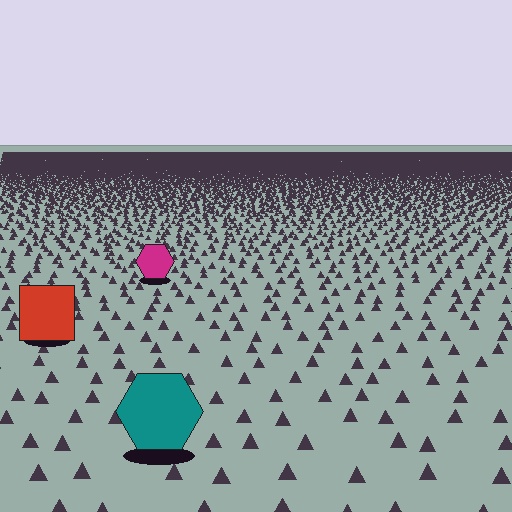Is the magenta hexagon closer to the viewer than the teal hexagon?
No. The teal hexagon is closer — you can tell from the texture gradient: the ground texture is coarser near it.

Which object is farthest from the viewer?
The magenta hexagon is farthest from the viewer. It appears smaller and the ground texture around it is denser.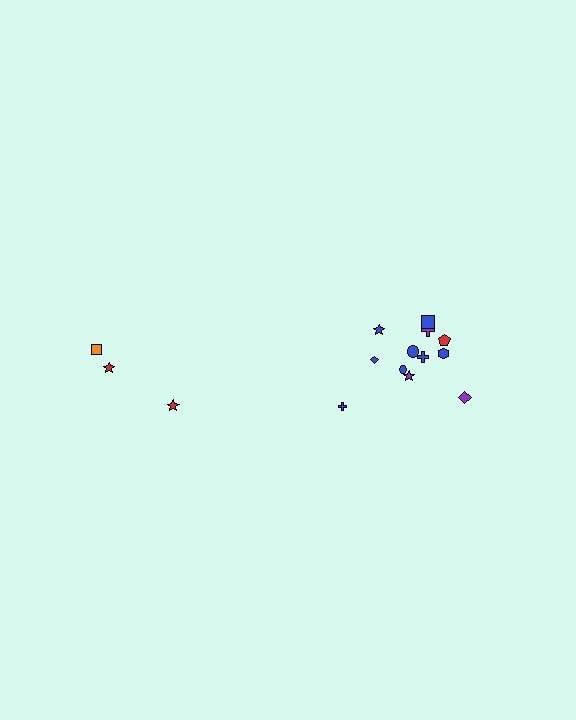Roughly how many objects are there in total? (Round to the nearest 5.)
Roughly 15 objects in total.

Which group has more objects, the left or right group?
The right group.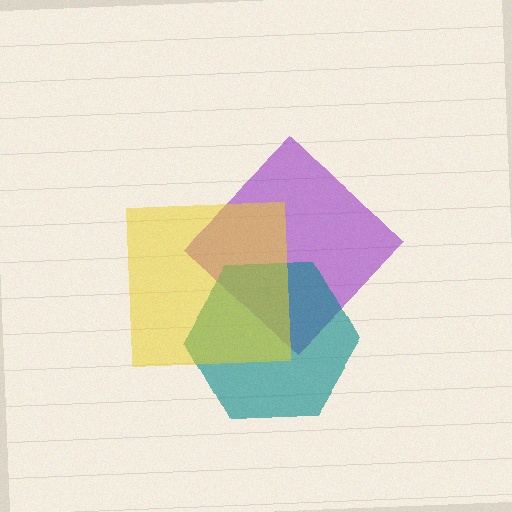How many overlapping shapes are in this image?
There are 3 overlapping shapes in the image.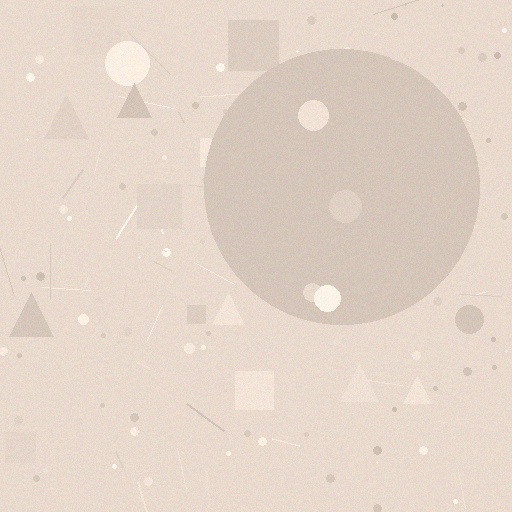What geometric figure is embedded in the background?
A circle is embedded in the background.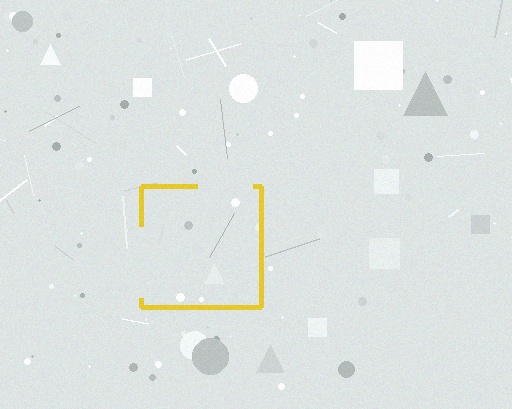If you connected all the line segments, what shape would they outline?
They would outline a square.